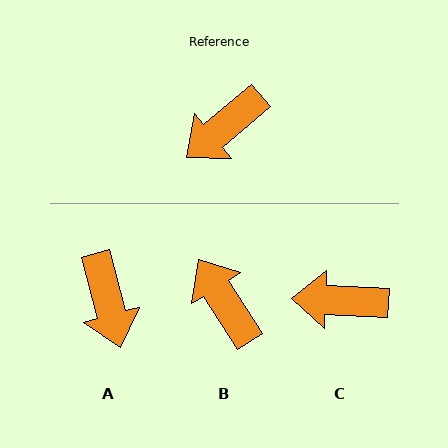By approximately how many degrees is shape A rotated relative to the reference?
Approximately 65 degrees counter-clockwise.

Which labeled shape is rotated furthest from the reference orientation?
B, about 97 degrees away.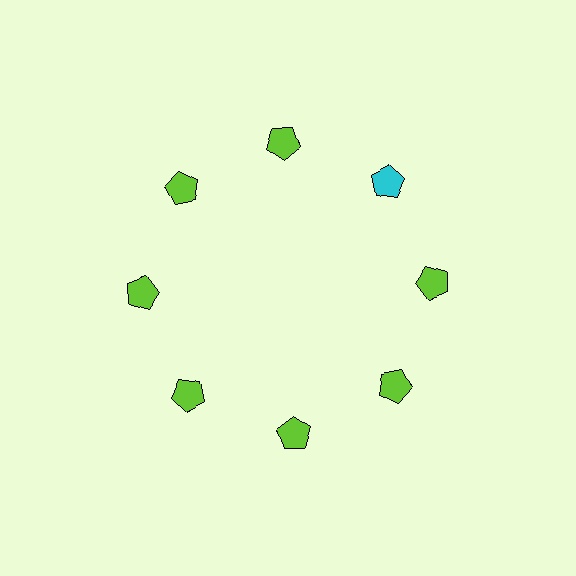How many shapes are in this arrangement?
There are 8 shapes arranged in a ring pattern.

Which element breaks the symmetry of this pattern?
The cyan pentagon at roughly the 2 o'clock position breaks the symmetry. All other shapes are lime pentagons.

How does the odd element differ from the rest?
It has a different color: cyan instead of lime.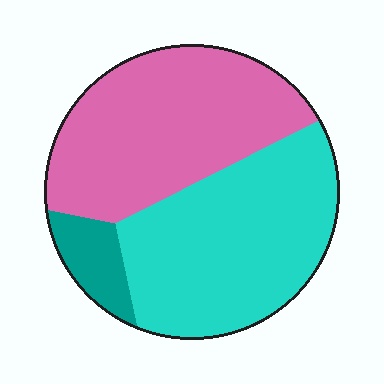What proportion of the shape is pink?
Pink covers roughly 45% of the shape.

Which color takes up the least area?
Teal, at roughly 10%.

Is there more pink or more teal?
Pink.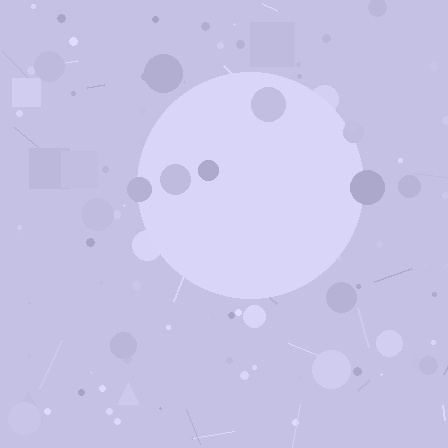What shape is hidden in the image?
A circle is hidden in the image.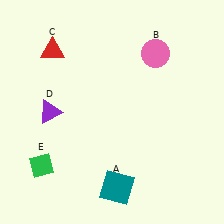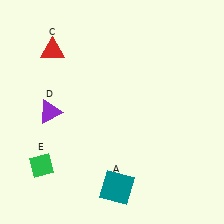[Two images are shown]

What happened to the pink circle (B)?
The pink circle (B) was removed in Image 2. It was in the top-right area of Image 1.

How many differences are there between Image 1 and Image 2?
There is 1 difference between the two images.